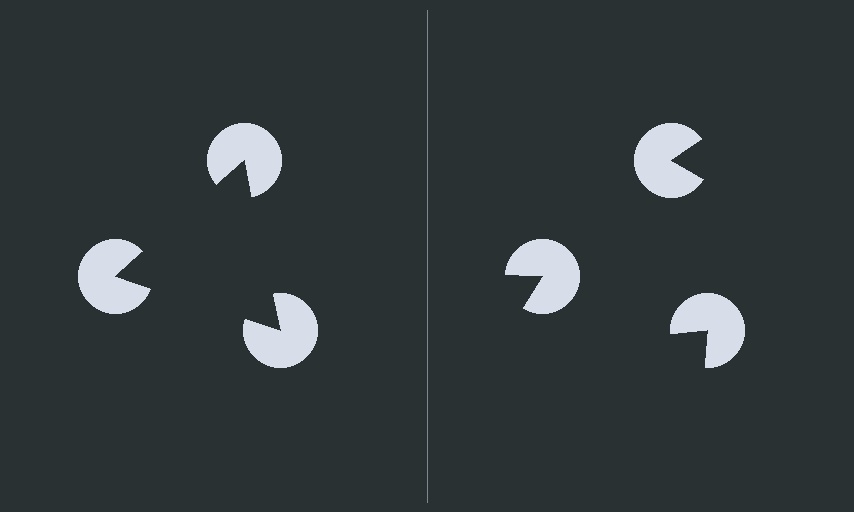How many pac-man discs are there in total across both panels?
6 — 3 on each side.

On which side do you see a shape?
An illusory triangle appears on the left side. On the right side the wedge cuts are rotated, so no coherent shape forms.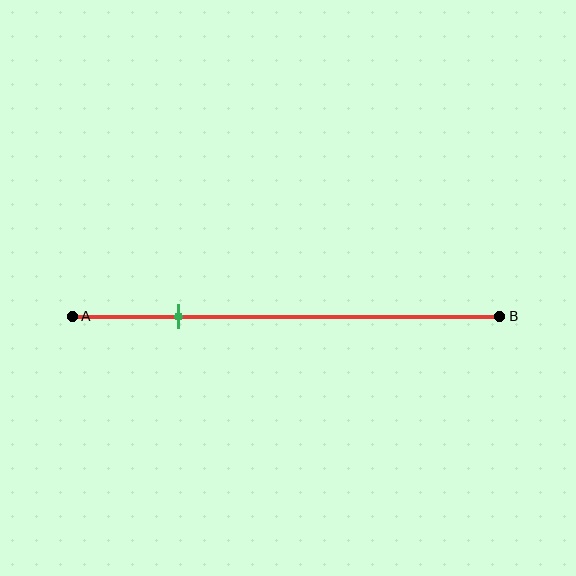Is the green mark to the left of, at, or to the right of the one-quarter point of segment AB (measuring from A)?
The green mark is approximately at the one-quarter point of segment AB.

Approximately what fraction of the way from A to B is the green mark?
The green mark is approximately 25% of the way from A to B.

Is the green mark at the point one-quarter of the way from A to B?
Yes, the mark is approximately at the one-quarter point.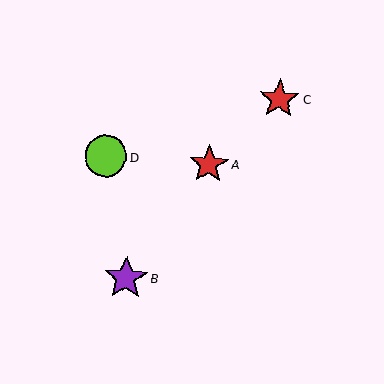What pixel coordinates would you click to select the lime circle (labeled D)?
Click at (106, 156) to select the lime circle D.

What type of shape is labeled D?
Shape D is a lime circle.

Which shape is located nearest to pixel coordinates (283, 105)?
The red star (labeled C) at (280, 99) is nearest to that location.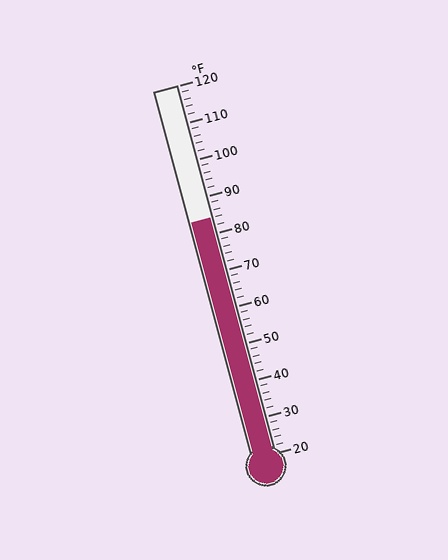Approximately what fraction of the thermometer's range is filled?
The thermometer is filled to approximately 65% of its range.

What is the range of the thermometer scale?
The thermometer scale ranges from 20°F to 120°F.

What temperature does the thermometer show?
The thermometer shows approximately 84°F.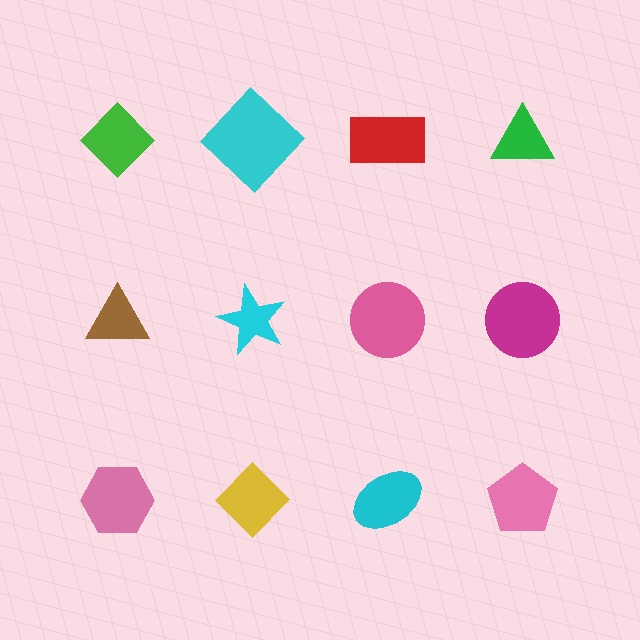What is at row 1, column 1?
A green diamond.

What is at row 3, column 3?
A cyan ellipse.